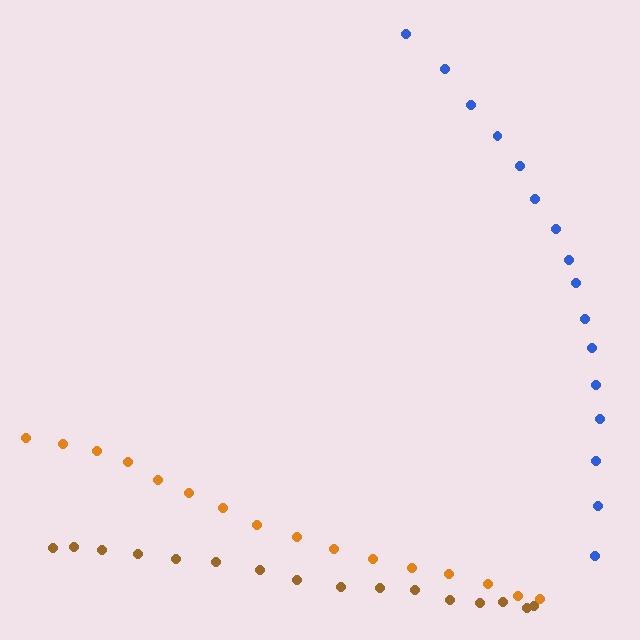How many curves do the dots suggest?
There are 3 distinct paths.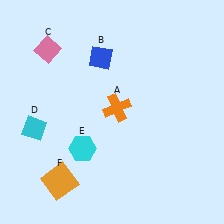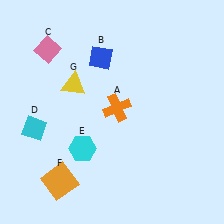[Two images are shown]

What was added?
A yellow triangle (G) was added in Image 2.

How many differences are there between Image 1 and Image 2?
There is 1 difference between the two images.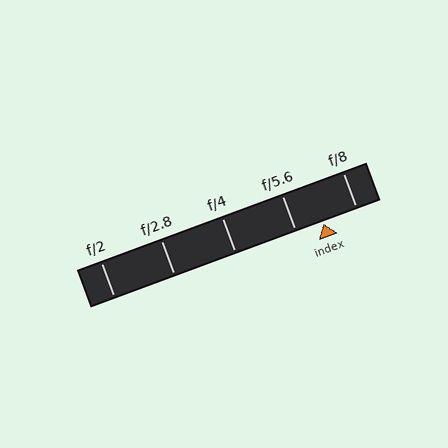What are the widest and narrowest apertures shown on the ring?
The widest aperture shown is f/2 and the narrowest is f/8.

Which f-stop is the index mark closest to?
The index mark is closest to f/5.6.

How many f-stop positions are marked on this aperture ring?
There are 5 f-stop positions marked.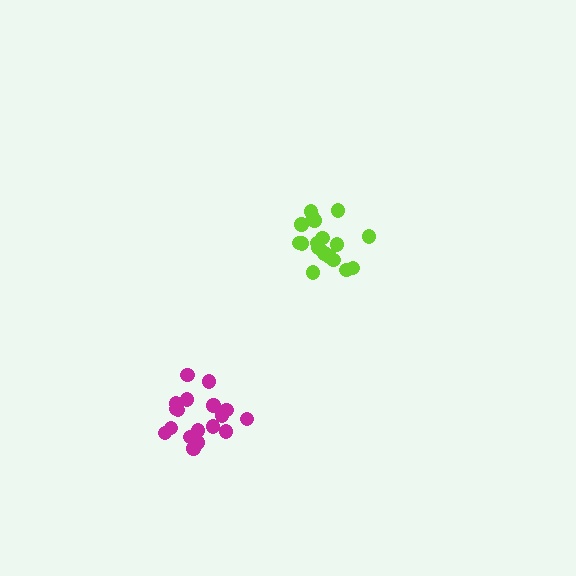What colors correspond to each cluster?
The clusters are colored: magenta, lime.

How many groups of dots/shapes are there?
There are 2 groups.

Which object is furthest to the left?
The magenta cluster is leftmost.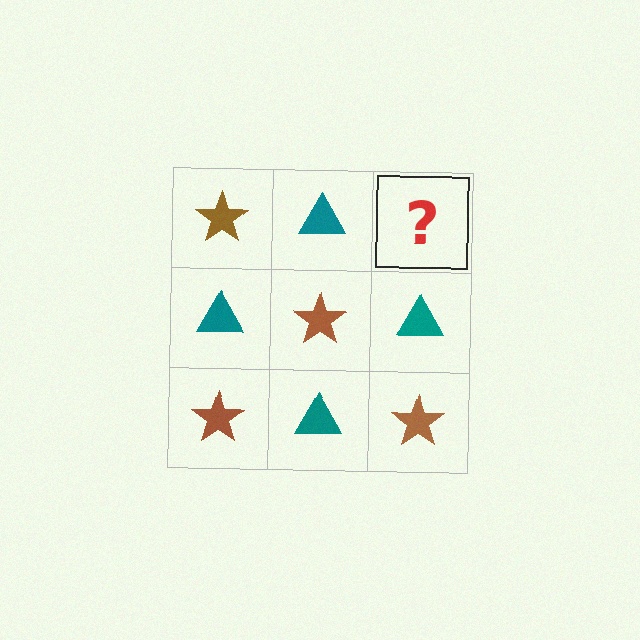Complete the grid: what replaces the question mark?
The question mark should be replaced with a brown star.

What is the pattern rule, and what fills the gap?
The rule is that it alternates brown star and teal triangle in a checkerboard pattern. The gap should be filled with a brown star.